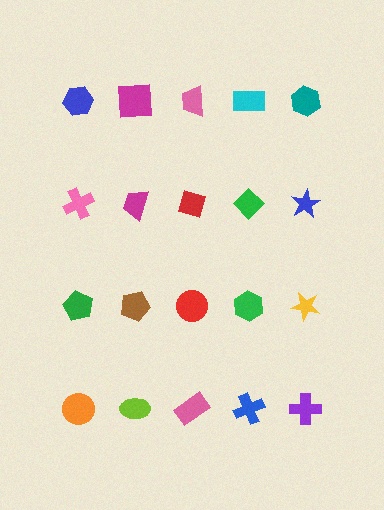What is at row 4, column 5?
A purple cross.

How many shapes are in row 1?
5 shapes.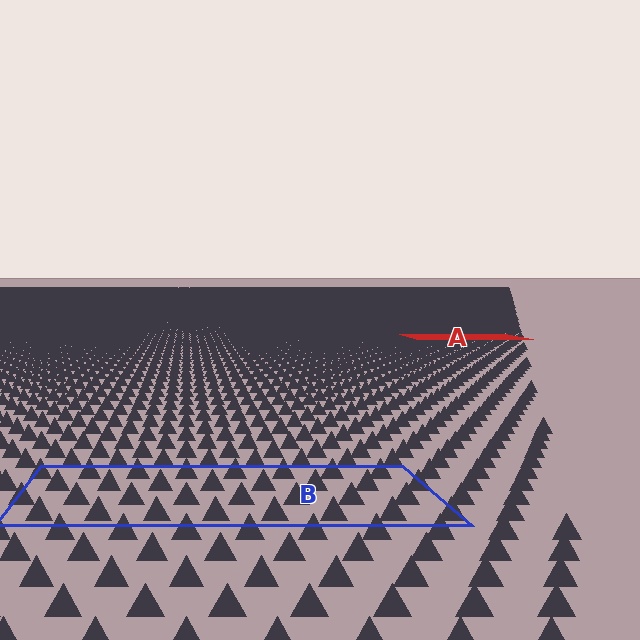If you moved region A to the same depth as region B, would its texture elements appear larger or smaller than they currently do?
They would appear larger. At a closer depth, the same texture elements are projected at a bigger on-screen size.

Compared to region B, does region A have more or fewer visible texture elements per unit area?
Region A has more texture elements per unit area — they are packed more densely because it is farther away.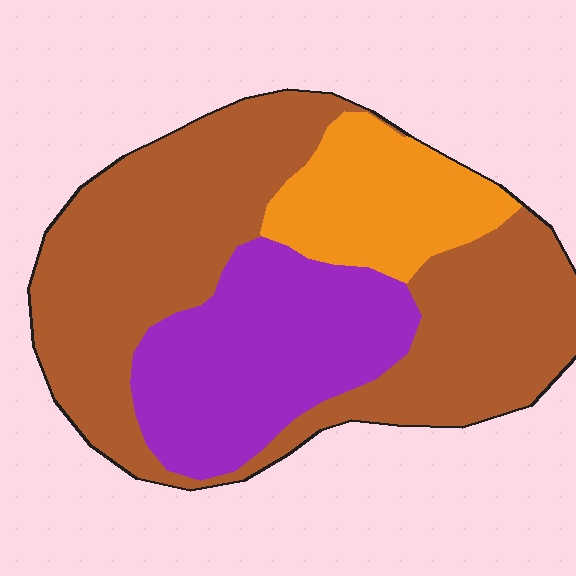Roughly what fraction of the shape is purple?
Purple covers around 25% of the shape.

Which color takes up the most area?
Brown, at roughly 55%.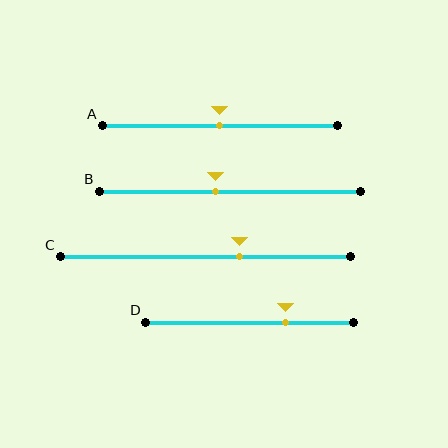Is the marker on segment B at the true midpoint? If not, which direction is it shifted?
No, the marker on segment B is shifted to the left by about 5% of the segment length.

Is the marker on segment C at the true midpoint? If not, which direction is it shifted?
No, the marker on segment C is shifted to the right by about 12% of the segment length.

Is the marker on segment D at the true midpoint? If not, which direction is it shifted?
No, the marker on segment D is shifted to the right by about 17% of the segment length.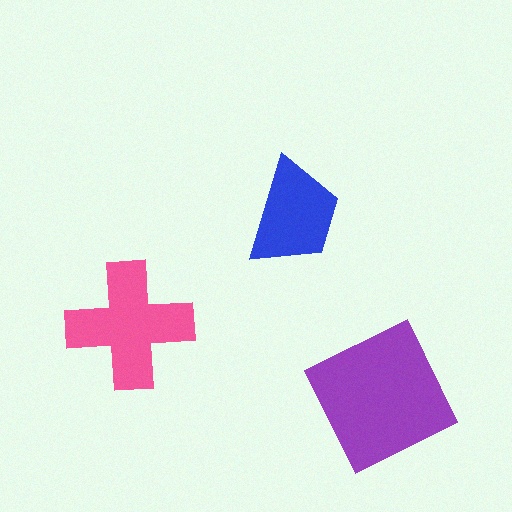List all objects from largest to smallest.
The purple square, the pink cross, the blue trapezoid.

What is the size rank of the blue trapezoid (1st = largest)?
3rd.